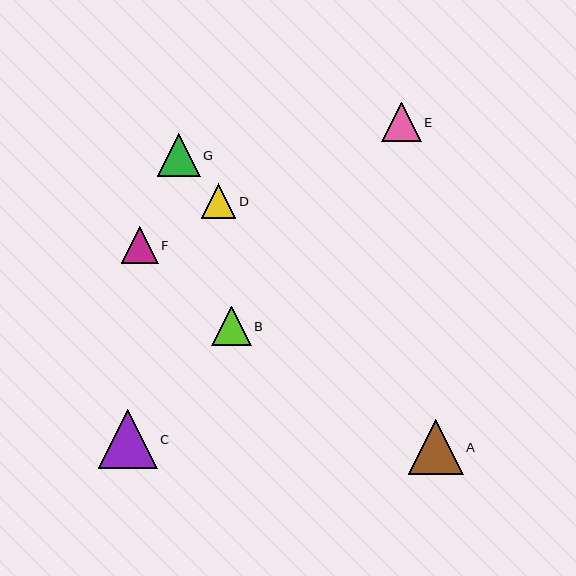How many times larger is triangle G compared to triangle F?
Triangle G is approximately 1.2 times the size of triangle F.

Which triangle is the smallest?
Triangle D is the smallest with a size of approximately 35 pixels.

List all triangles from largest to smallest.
From largest to smallest: C, A, G, E, B, F, D.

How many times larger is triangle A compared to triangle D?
Triangle A is approximately 1.6 times the size of triangle D.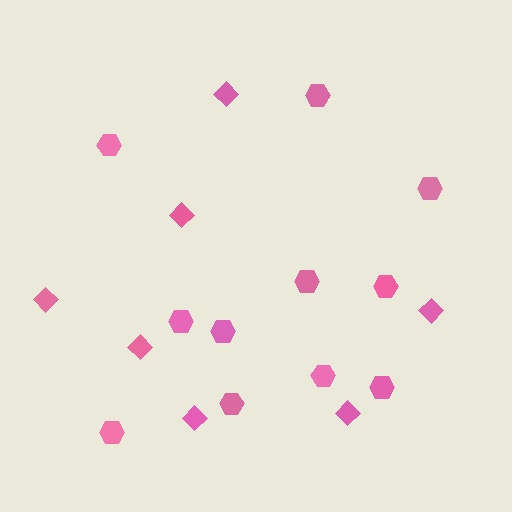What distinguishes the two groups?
There are 2 groups: one group of hexagons (11) and one group of diamonds (7).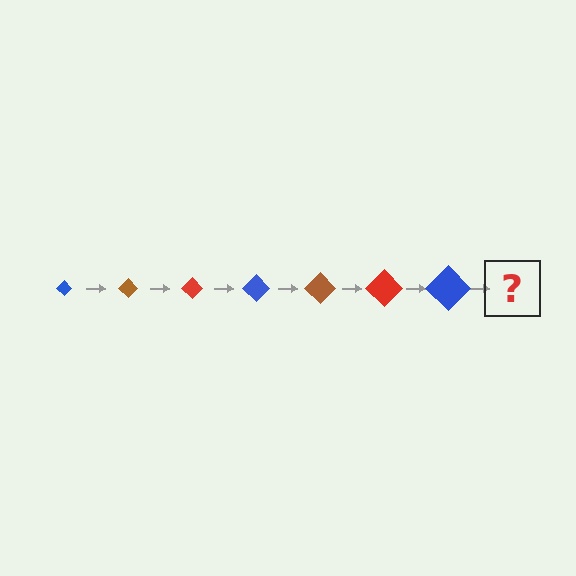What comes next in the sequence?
The next element should be a brown diamond, larger than the previous one.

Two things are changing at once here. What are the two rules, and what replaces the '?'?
The two rules are that the diamond grows larger each step and the color cycles through blue, brown, and red. The '?' should be a brown diamond, larger than the previous one.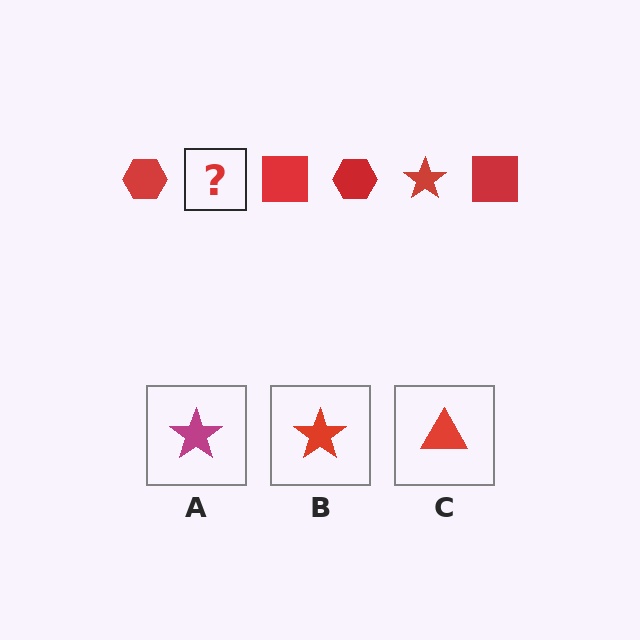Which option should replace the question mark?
Option B.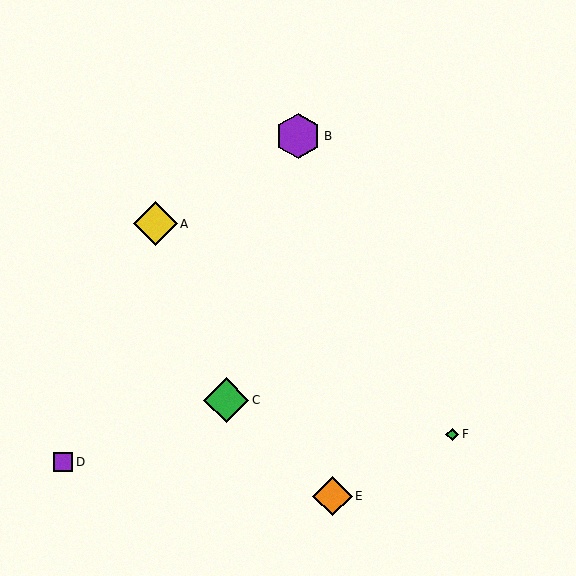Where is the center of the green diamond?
The center of the green diamond is at (226, 400).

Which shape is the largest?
The purple hexagon (labeled B) is the largest.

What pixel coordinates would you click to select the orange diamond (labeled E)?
Click at (333, 496) to select the orange diamond E.